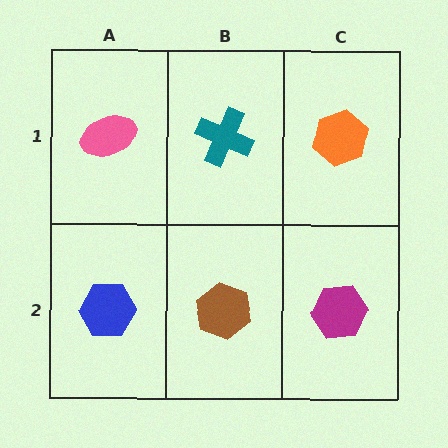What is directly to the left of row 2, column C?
A brown hexagon.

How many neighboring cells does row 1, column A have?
2.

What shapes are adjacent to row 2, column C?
An orange hexagon (row 1, column C), a brown hexagon (row 2, column B).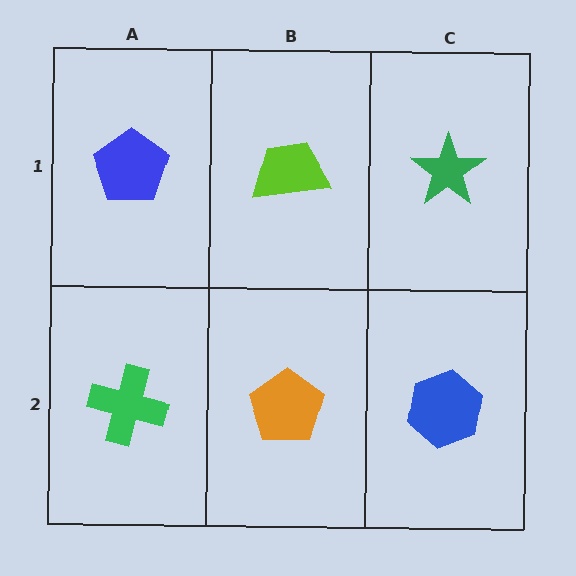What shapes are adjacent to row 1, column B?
An orange pentagon (row 2, column B), a blue pentagon (row 1, column A), a green star (row 1, column C).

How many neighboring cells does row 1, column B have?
3.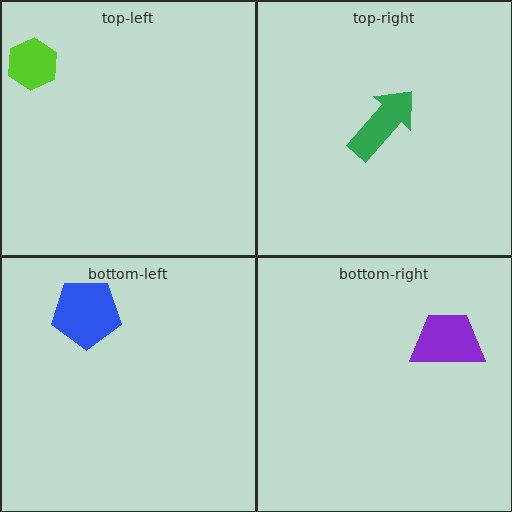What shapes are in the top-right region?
The green arrow.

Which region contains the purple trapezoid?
The bottom-right region.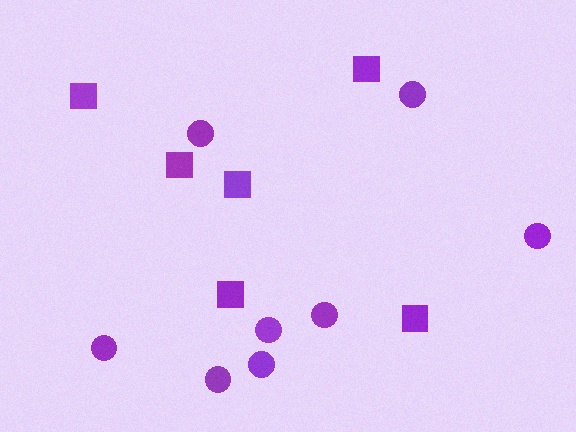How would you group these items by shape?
There are 2 groups: one group of circles (8) and one group of squares (6).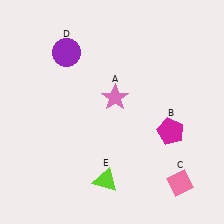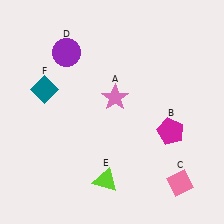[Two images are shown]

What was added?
A teal diamond (F) was added in Image 2.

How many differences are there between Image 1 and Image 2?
There is 1 difference between the two images.